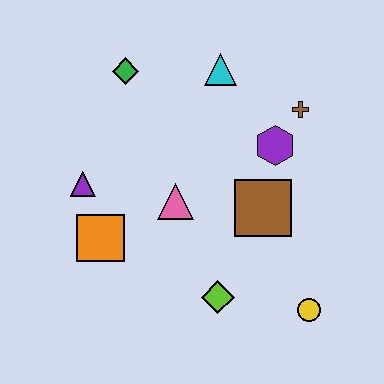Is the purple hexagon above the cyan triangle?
No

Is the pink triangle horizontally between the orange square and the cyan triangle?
Yes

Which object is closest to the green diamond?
The cyan triangle is closest to the green diamond.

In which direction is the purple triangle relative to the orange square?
The purple triangle is above the orange square.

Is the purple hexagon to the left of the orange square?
No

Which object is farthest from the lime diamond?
The green diamond is farthest from the lime diamond.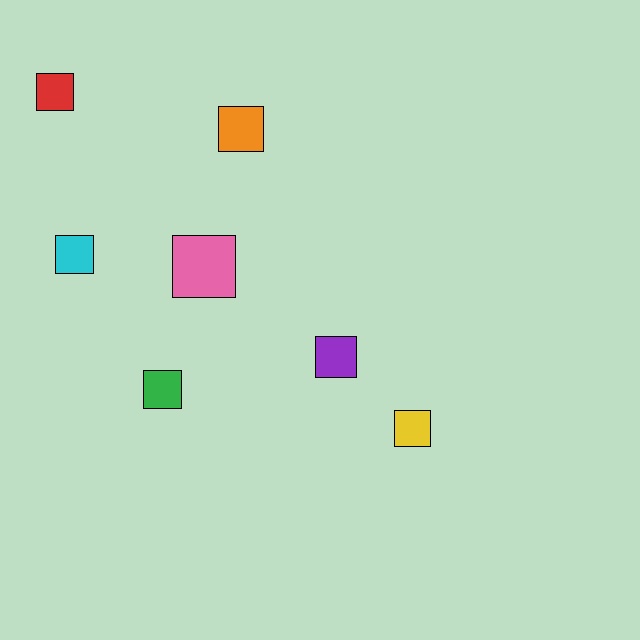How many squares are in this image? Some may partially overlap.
There are 7 squares.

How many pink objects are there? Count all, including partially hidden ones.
There is 1 pink object.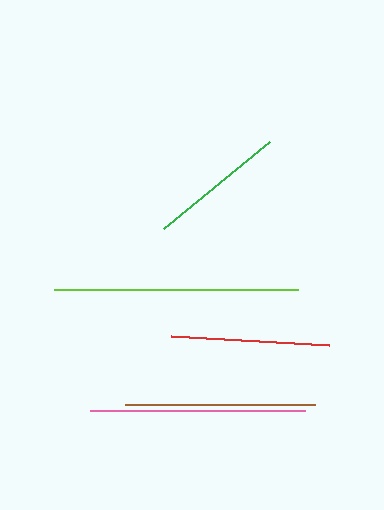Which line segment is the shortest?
The green line is the shortest at approximately 137 pixels.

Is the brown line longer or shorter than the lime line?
The lime line is longer than the brown line.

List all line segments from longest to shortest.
From longest to shortest: lime, pink, brown, red, green.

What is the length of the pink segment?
The pink segment is approximately 215 pixels long.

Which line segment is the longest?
The lime line is the longest at approximately 244 pixels.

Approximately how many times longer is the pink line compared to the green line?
The pink line is approximately 1.6 times the length of the green line.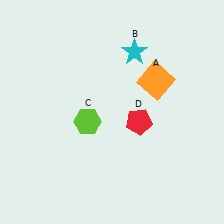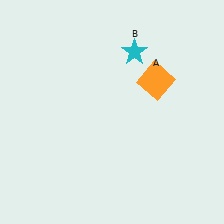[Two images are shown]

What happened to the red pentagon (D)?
The red pentagon (D) was removed in Image 2. It was in the bottom-right area of Image 1.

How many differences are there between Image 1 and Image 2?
There are 2 differences between the two images.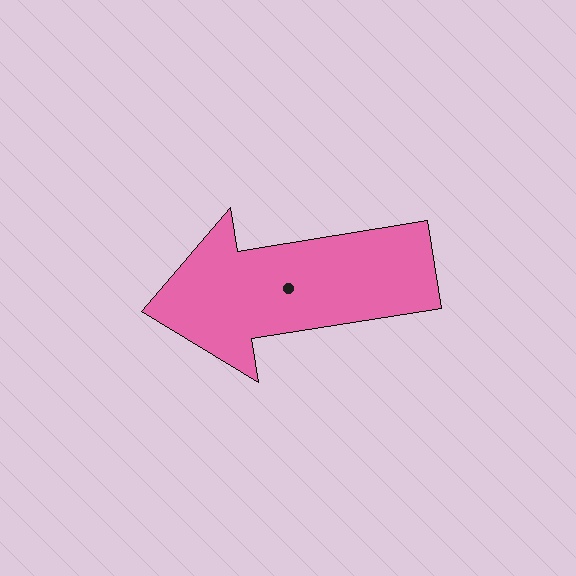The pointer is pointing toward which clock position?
Roughly 9 o'clock.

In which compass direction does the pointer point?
West.